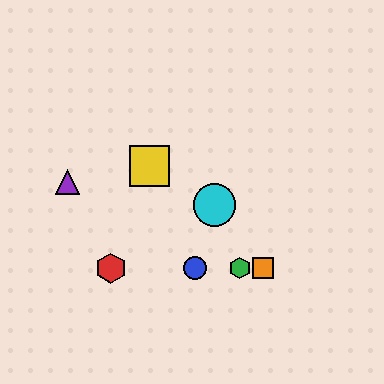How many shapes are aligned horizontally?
4 shapes (the red hexagon, the blue circle, the green hexagon, the orange square) are aligned horizontally.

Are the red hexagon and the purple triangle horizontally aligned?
No, the red hexagon is at y≈268 and the purple triangle is at y≈182.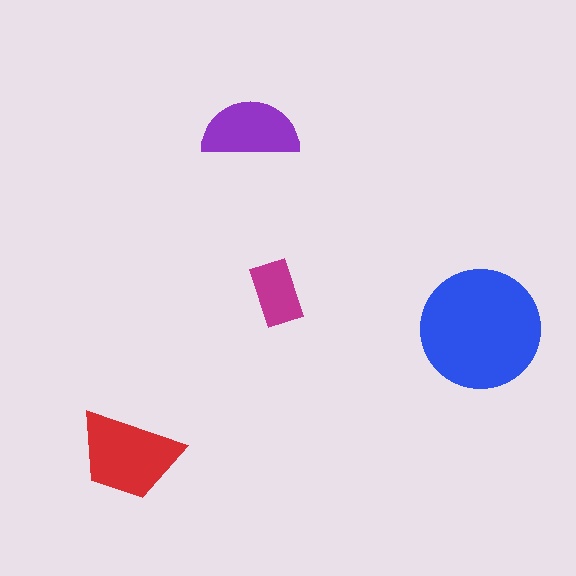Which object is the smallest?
The magenta rectangle.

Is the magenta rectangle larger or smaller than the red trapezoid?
Smaller.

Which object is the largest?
The blue circle.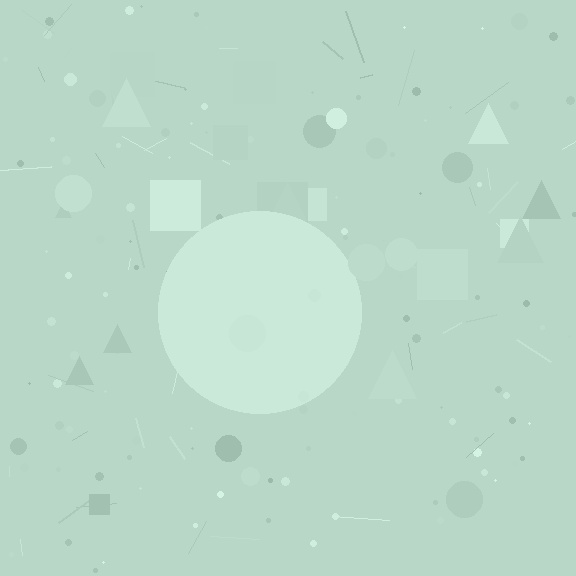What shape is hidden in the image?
A circle is hidden in the image.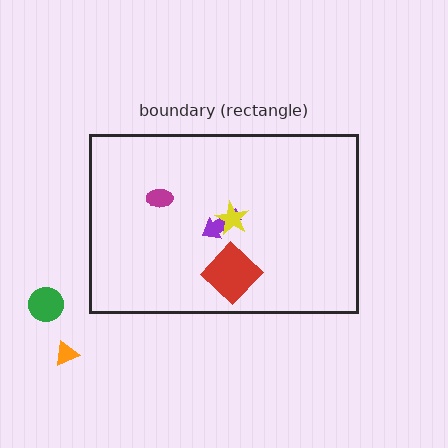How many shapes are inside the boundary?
4 inside, 2 outside.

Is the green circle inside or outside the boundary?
Outside.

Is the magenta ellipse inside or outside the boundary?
Inside.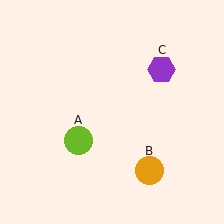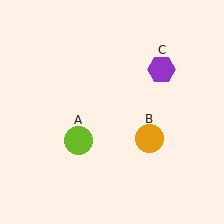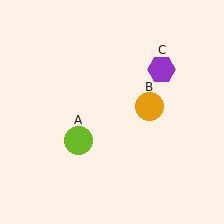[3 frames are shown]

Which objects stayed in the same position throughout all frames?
Lime circle (object A) and purple hexagon (object C) remained stationary.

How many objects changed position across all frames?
1 object changed position: orange circle (object B).